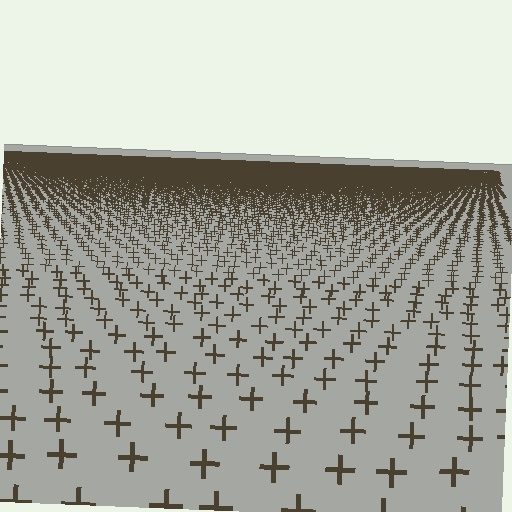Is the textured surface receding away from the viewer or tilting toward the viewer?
The surface is receding away from the viewer. Texture elements get smaller and denser toward the top.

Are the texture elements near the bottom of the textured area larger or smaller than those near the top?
Larger. Near the bottom, elements are closer to the viewer and appear at a bigger on-screen size.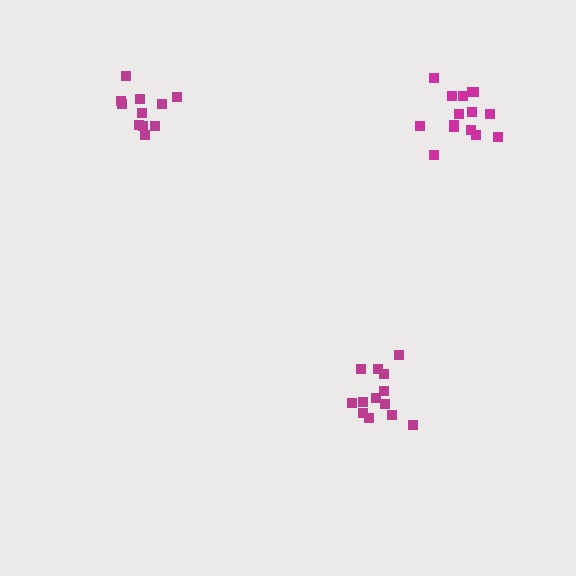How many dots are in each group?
Group 1: 13 dots, Group 2: 16 dots, Group 3: 11 dots (40 total).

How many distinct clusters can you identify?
There are 3 distinct clusters.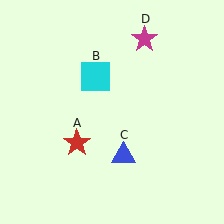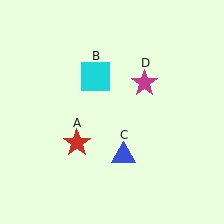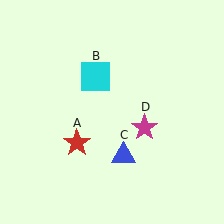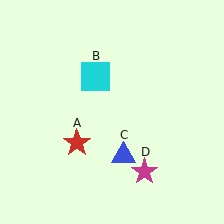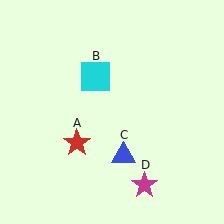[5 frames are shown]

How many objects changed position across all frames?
1 object changed position: magenta star (object D).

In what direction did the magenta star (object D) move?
The magenta star (object D) moved down.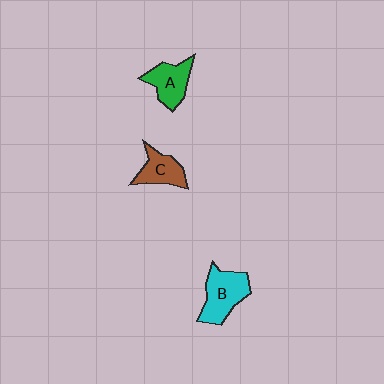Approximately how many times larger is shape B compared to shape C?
Approximately 1.4 times.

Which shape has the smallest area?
Shape C (brown).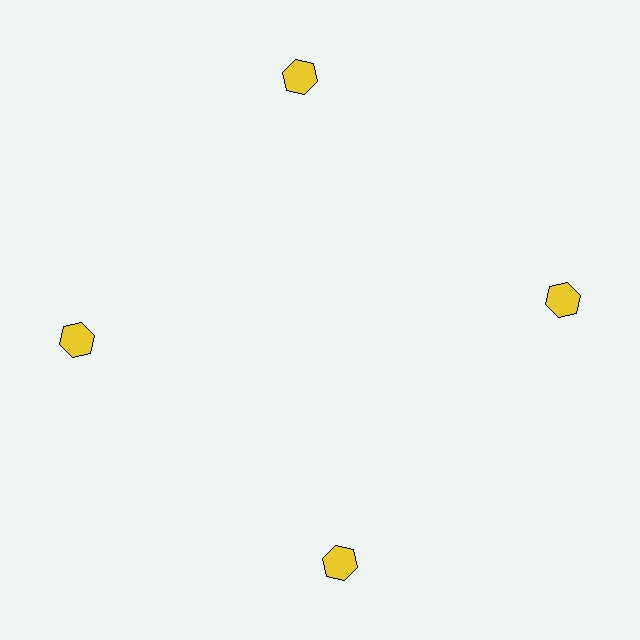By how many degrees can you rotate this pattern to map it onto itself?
The pattern maps onto itself every 90 degrees of rotation.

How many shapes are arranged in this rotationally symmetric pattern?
There are 4 shapes, arranged in 4 groups of 1.